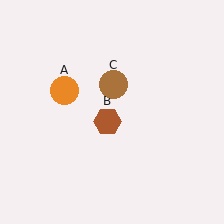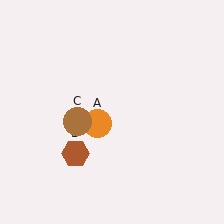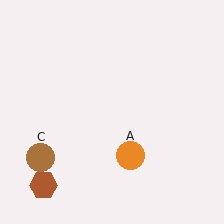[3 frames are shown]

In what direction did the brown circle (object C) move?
The brown circle (object C) moved down and to the left.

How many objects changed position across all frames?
3 objects changed position: orange circle (object A), brown hexagon (object B), brown circle (object C).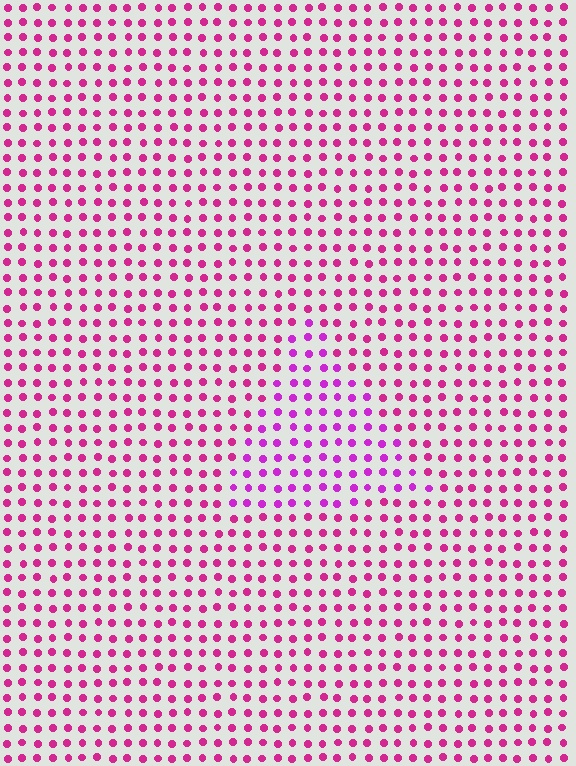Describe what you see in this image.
The image is filled with small magenta elements in a uniform arrangement. A triangle-shaped region is visible where the elements are tinted to a slightly different hue, forming a subtle color boundary.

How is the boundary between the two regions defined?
The boundary is defined purely by a slight shift in hue (about 25 degrees). Spacing, size, and orientation are identical on both sides.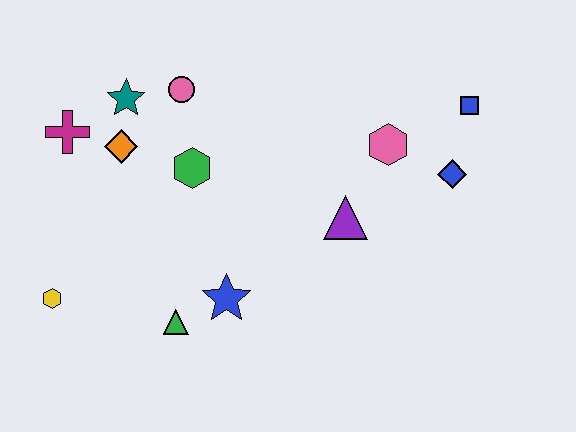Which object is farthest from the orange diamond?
The blue square is farthest from the orange diamond.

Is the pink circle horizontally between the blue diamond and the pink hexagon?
No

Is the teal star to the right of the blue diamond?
No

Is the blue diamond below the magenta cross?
Yes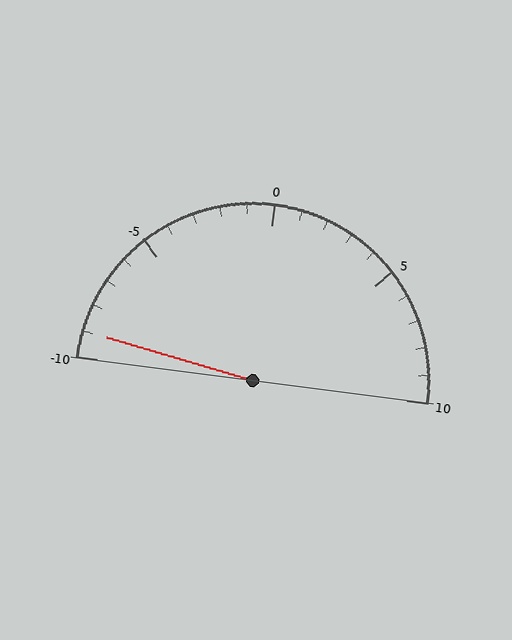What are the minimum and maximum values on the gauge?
The gauge ranges from -10 to 10.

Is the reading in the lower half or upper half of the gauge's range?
The reading is in the lower half of the range (-10 to 10).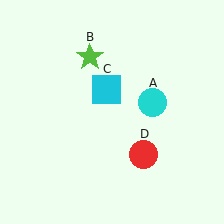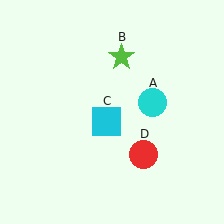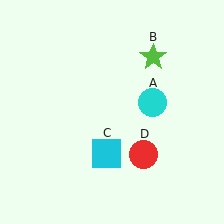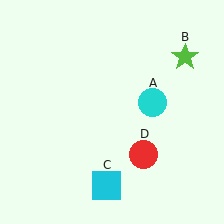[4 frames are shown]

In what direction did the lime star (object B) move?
The lime star (object B) moved right.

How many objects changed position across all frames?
2 objects changed position: lime star (object B), cyan square (object C).